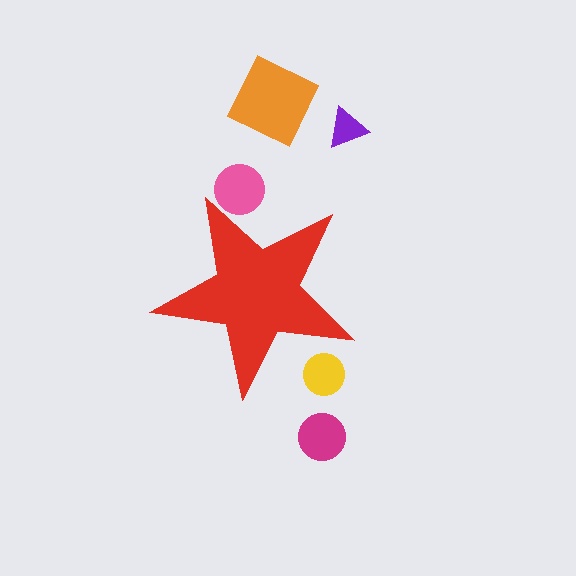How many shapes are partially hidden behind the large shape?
2 shapes are partially hidden.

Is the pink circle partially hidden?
Yes, the pink circle is partially hidden behind the red star.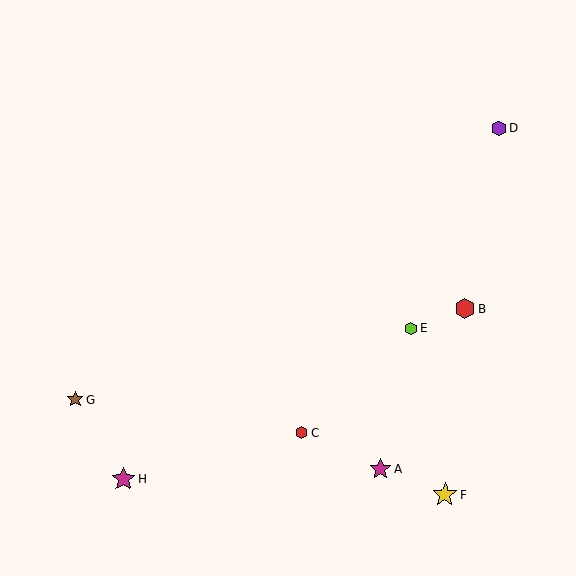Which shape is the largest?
The yellow star (labeled F) is the largest.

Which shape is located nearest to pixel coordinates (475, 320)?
The red hexagon (labeled B) at (465, 309) is nearest to that location.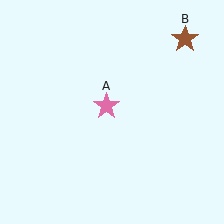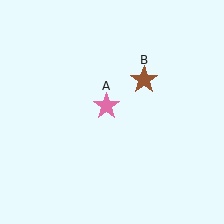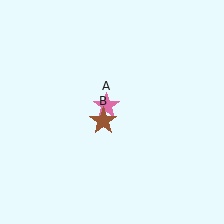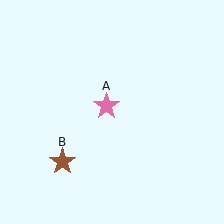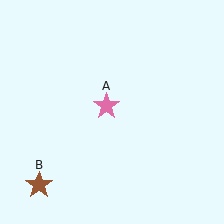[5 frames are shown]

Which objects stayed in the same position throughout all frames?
Pink star (object A) remained stationary.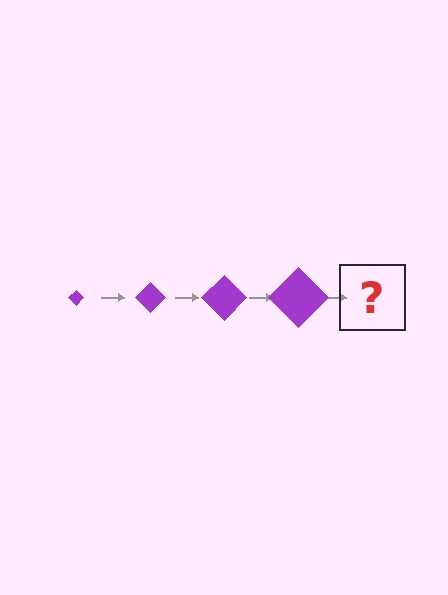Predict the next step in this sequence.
The next step is a purple diamond, larger than the previous one.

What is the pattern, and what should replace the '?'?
The pattern is that the diamond gets progressively larger each step. The '?' should be a purple diamond, larger than the previous one.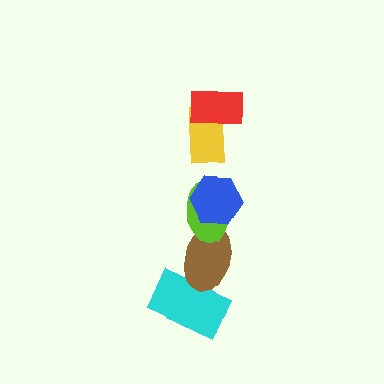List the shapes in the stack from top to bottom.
From top to bottom: the red rectangle, the yellow rectangle, the blue hexagon, the lime ellipse, the brown ellipse, the cyan rectangle.